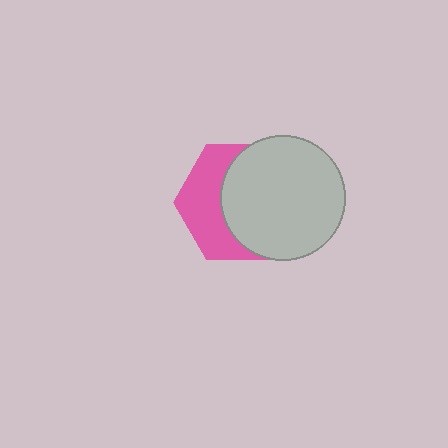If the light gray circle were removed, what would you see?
You would see the complete pink hexagon.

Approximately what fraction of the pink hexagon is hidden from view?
Roughly 59% of the pink hexagon is hidden behind the light gray circle.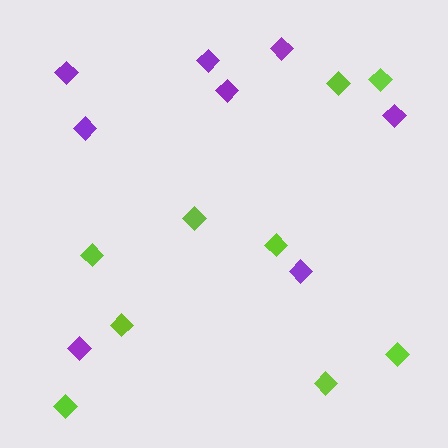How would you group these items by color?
There are 2 groups: one group of lime diamonds (9) and one group of purple diamonds (8).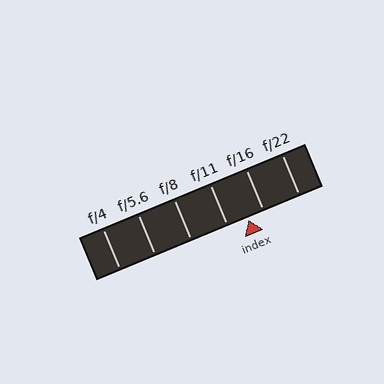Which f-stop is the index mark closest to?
The index mark is closest to f/16.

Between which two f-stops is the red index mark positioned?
The index mark is between f/11 and f/16.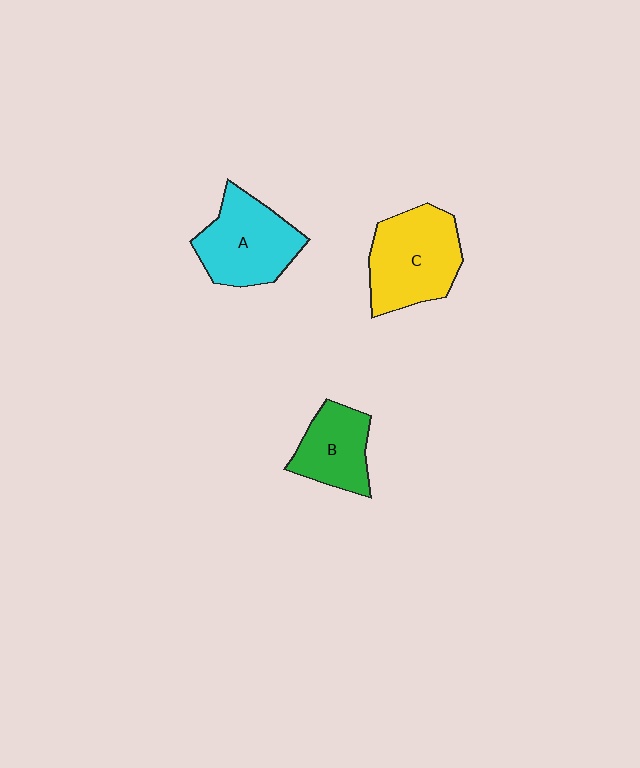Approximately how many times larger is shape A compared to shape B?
Approximately 1.4 times.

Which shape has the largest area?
Shape C (yellow).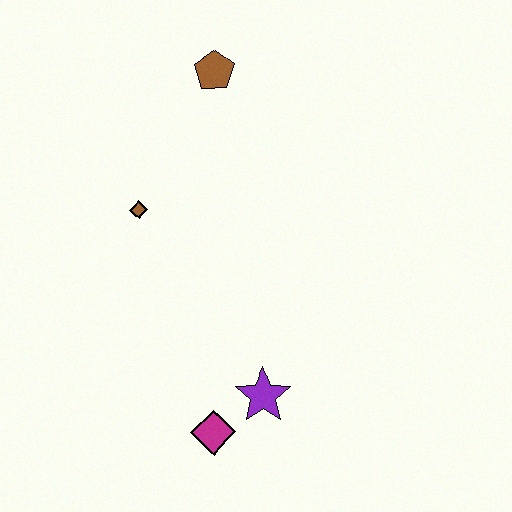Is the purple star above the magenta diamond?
Yes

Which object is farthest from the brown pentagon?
The magenta diamond is farthest from the brown pentagon.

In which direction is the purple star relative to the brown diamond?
The purple star is below the brown diamond.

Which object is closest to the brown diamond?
The brown pentagon is closest to the brown diamond.